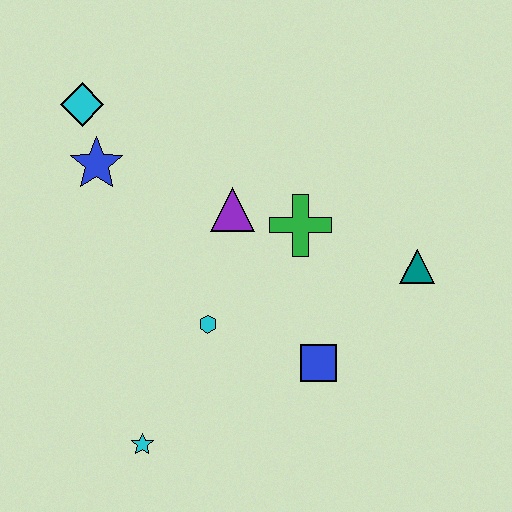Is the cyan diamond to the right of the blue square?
No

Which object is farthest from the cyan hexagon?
The cyan diamond is farthest from the cyan hexagon.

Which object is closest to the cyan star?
The cyan hexagon is closest to the cyan star.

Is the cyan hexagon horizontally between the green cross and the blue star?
Yes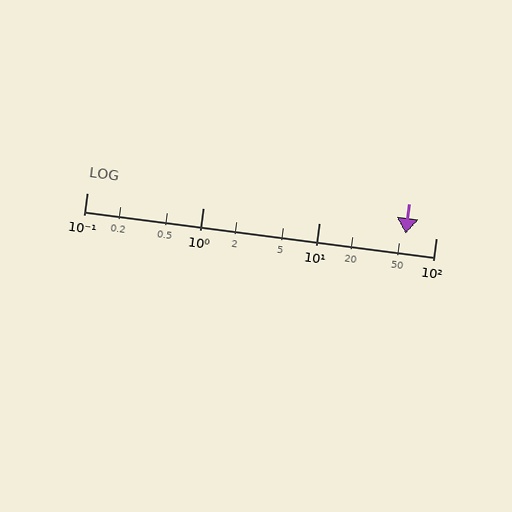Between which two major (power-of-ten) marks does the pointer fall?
The pointer is between 10 and 100.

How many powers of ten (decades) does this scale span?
The scale spans 3 decades, from 0.1 to 100.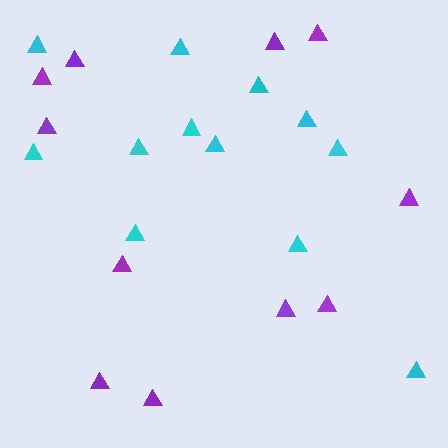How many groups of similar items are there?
There are 2 groups: one group of cyan triangles (12) and one group of purple triangles (11).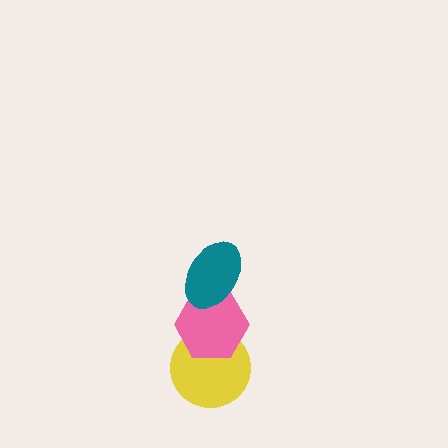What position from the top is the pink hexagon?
The pink hexagon is 2nd from the top.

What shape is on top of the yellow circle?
The pink hexagon is on top of the yellow circle.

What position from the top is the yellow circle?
The yellow circle is 3rd from the top.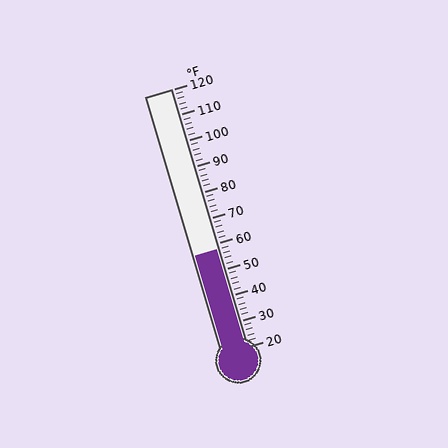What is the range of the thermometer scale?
The thermometer scale ranges from 20°F to 120°F.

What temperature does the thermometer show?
The thermometer shows approximately 58°F.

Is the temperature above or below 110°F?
The temperature is below 110°F.